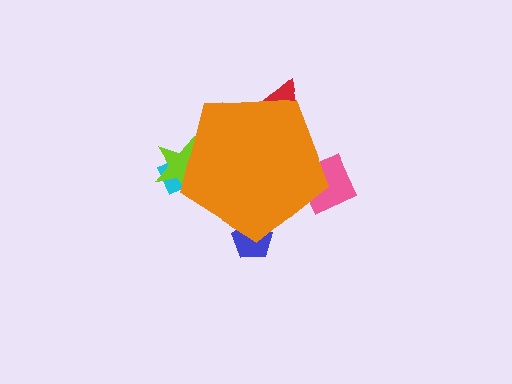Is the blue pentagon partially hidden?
Yes, the blue pentagon is partially hidden behind the orange pentagon.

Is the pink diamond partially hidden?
Yes, the pink diamond is partially hidden behind the orange pentagon.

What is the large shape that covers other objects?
An orange pentagon.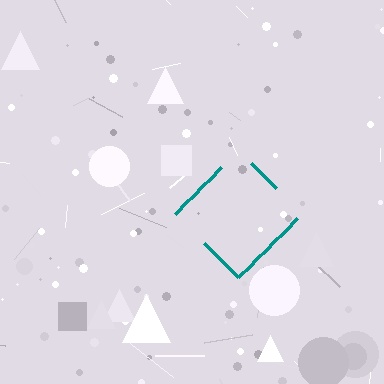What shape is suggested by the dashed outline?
The dashed outline suggests a diamond.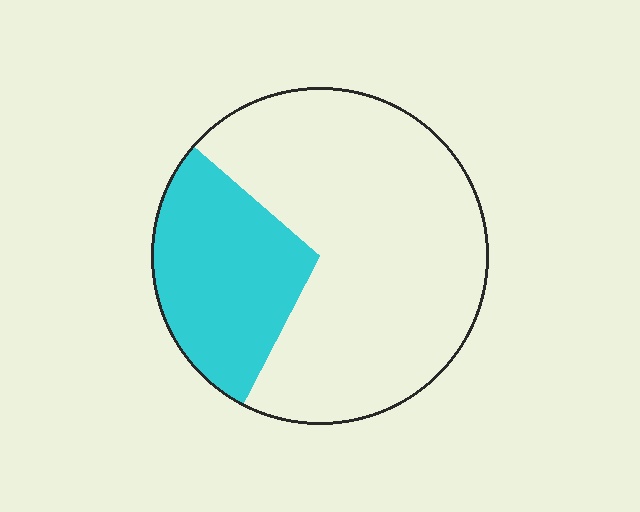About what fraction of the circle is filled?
About one quarter (1/4).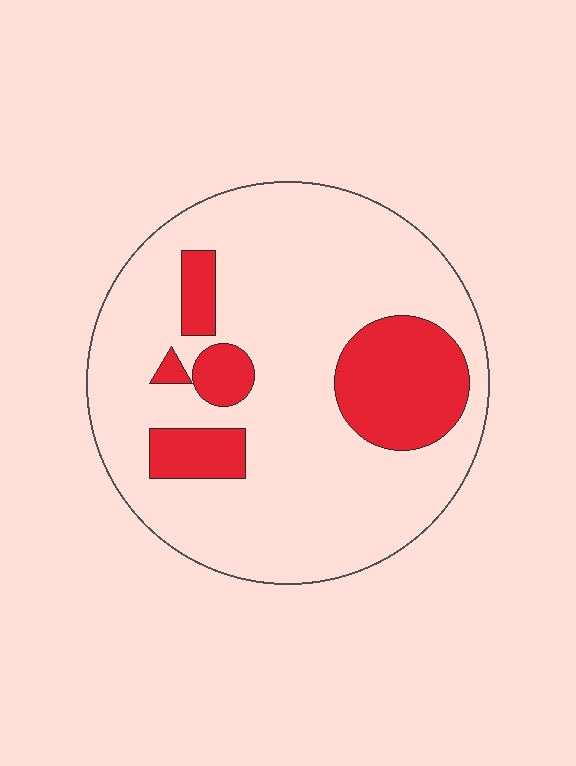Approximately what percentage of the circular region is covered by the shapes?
Approximately 20%.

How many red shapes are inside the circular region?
5.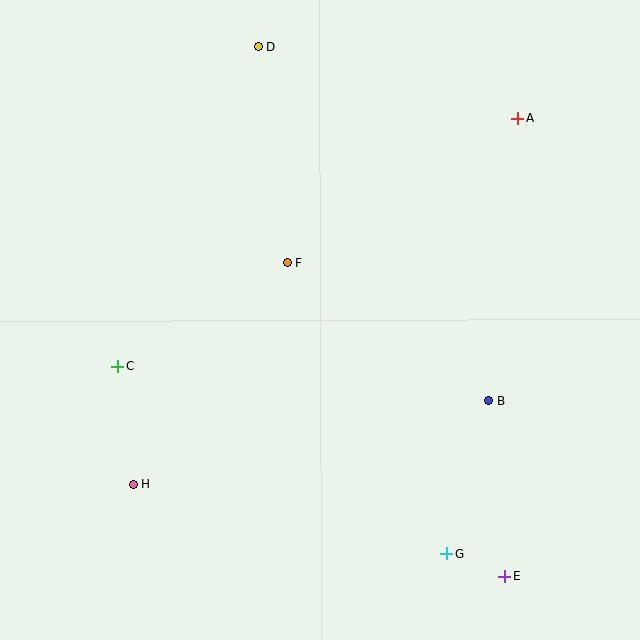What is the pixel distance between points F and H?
The distance between F and H is 270 pixels.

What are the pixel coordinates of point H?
Point H is at (133, 484).